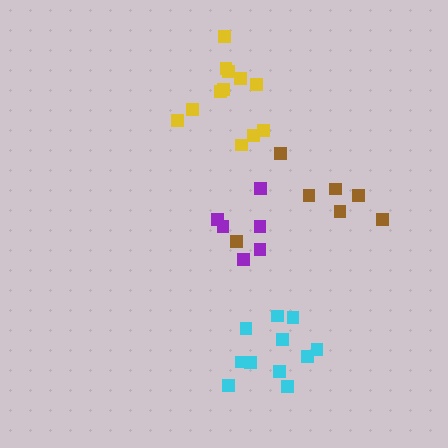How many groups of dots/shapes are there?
There are 4 groups.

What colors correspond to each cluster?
The clusters are colored: purple, cyan, yellow, brown.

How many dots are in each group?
Group 1: 6 dots, Group 2: 11 dots, Group 3: 12 dots, Group 4: 7 dots (36 total).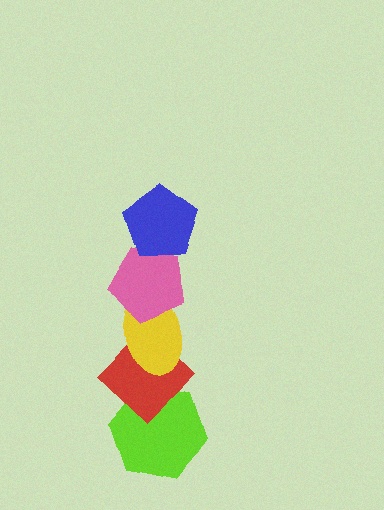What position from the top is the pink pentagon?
The pink pentagon is 2nd from the top.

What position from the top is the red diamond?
The red diamond is 4th from the top.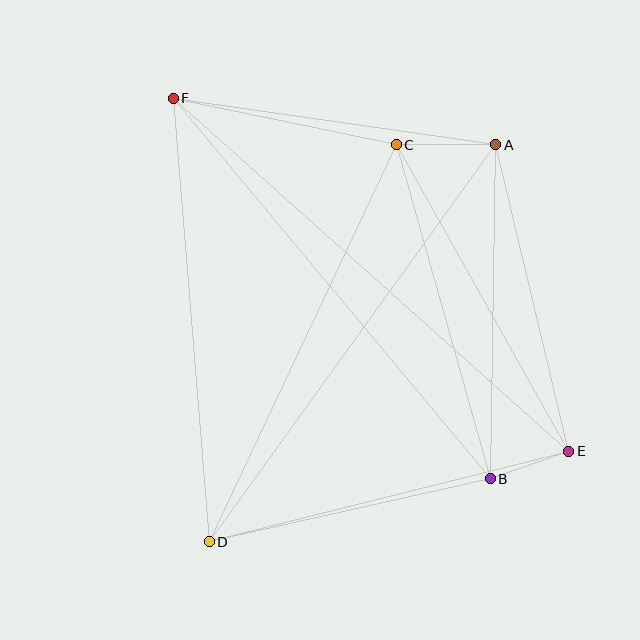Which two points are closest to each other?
Points B and E are closest to each other.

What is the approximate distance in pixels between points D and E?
The distance between D and E is approximately 371 pixels.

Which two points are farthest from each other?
Points E and F are farthest from each other.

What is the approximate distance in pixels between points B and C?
The distance between B and C is approximately 347 pixels.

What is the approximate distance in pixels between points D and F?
The distance between D and F is approximately 445 pixels.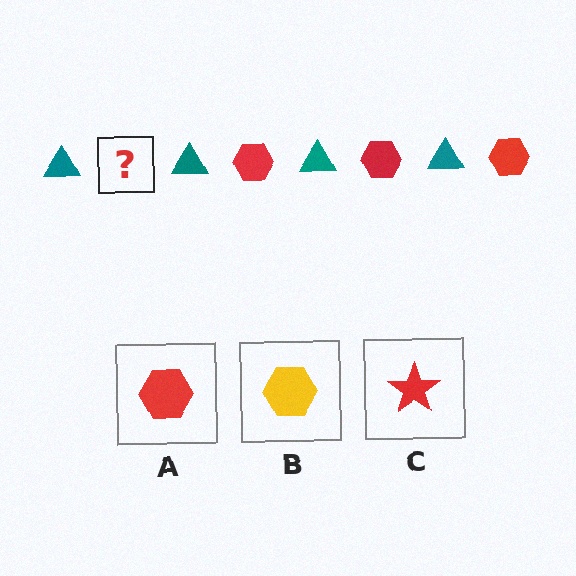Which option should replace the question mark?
Option A.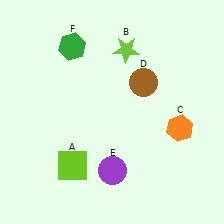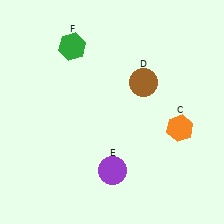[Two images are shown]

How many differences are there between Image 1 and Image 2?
There are 2 differences between the two images.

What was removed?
The lime square (A), the lime star (B) were removed in Image 2.